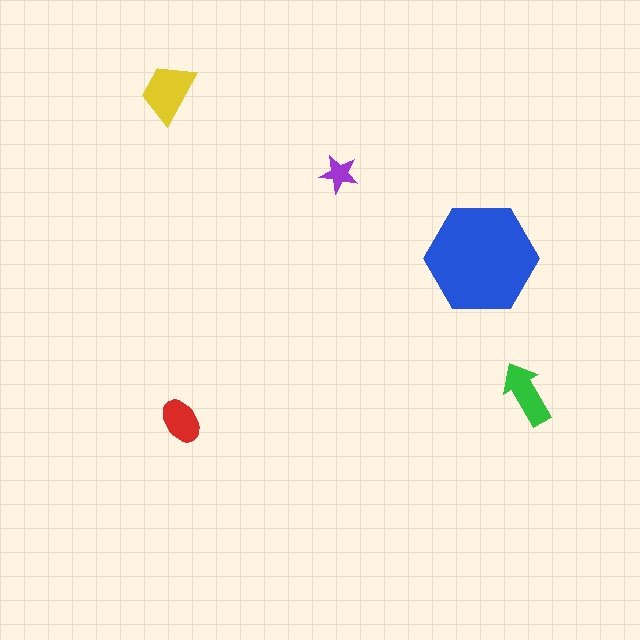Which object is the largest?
The blue hexagon.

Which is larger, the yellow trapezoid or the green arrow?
The yellow trapezoid.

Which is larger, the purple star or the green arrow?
The green arrow.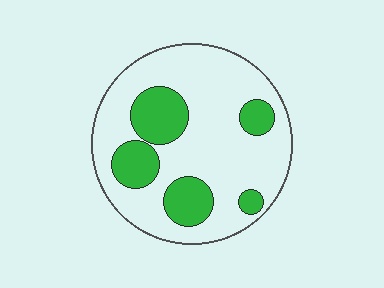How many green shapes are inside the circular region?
5.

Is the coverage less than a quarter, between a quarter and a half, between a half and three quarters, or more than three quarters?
Between a quarter and a half.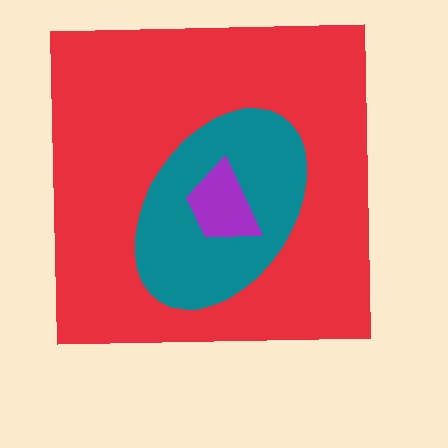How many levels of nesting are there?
3.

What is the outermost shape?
The red square.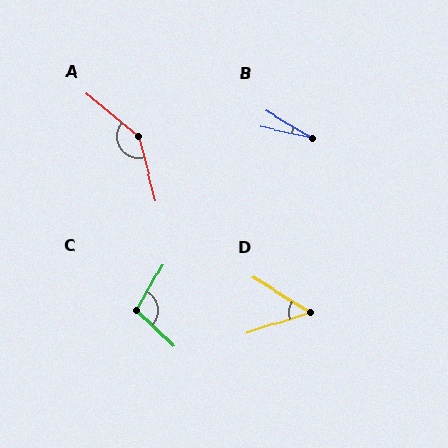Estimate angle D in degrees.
Approximately 49 degrees.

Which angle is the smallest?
B, at approximately 18 degrees.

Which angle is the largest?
A, at approximately 145 degrees.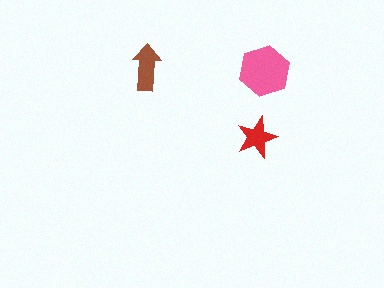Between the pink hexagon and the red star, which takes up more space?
The pink hexagon.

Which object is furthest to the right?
The pink hexagon is rightmost.